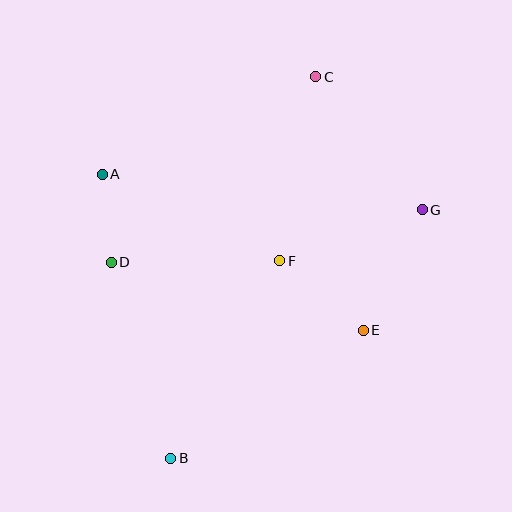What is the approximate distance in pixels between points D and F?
The distance between D and F is approximately 169 pixels.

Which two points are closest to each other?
Points A and D are closest to each other.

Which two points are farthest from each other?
Points B and C are farthest from each other.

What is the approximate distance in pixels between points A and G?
The distance between A and G is approximately 322 pixels.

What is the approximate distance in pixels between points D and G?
The distance between D and G is approximately 315 pixels.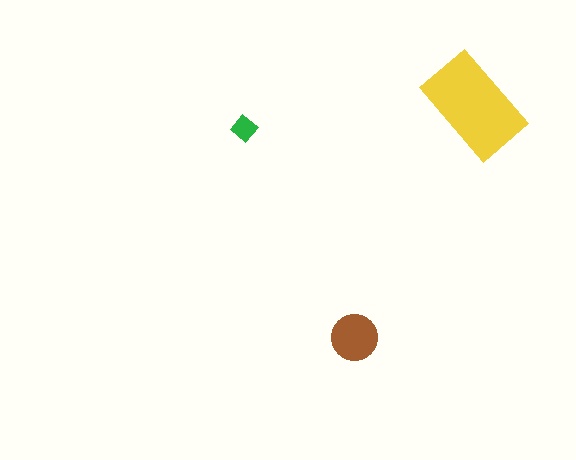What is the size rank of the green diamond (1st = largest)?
3rd.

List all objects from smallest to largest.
The green diamond, the brown circle, the yellow rectangle.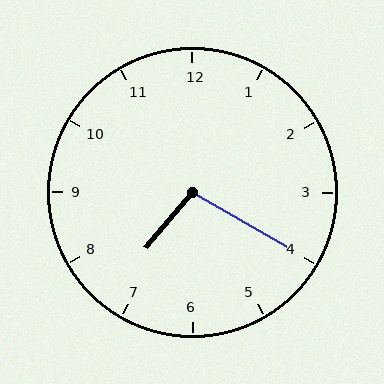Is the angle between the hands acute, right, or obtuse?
It is obtuse.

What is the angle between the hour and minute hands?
Approximately 100 degrees.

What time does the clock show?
7:20.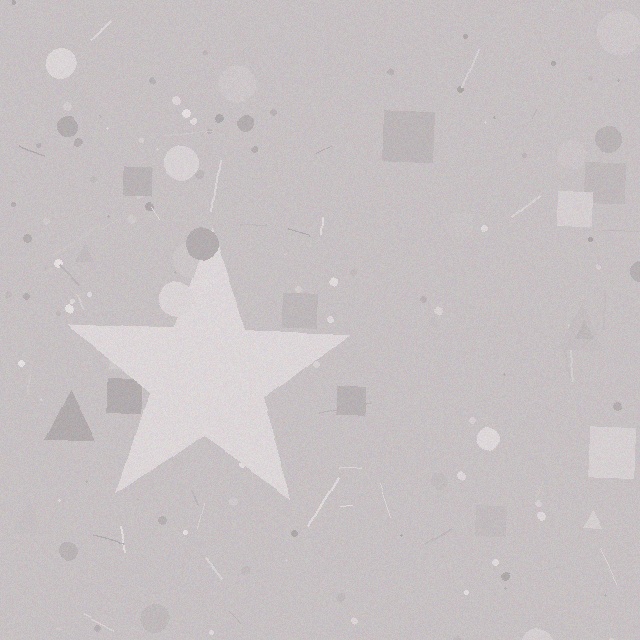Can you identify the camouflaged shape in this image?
The camouflaged shape is a star.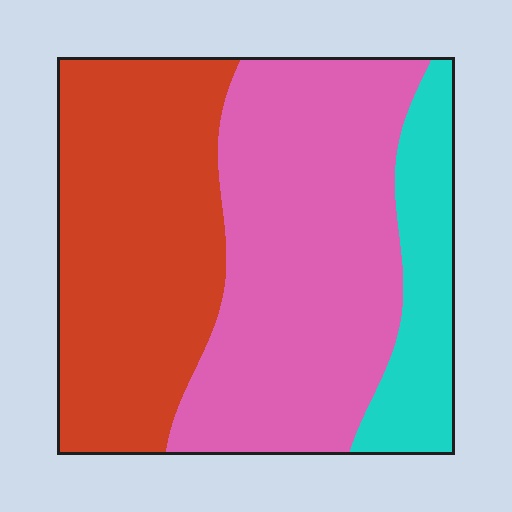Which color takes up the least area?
Cyan, at roughly 15%.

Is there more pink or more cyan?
Pink.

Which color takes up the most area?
Pink, at roughly 45%.